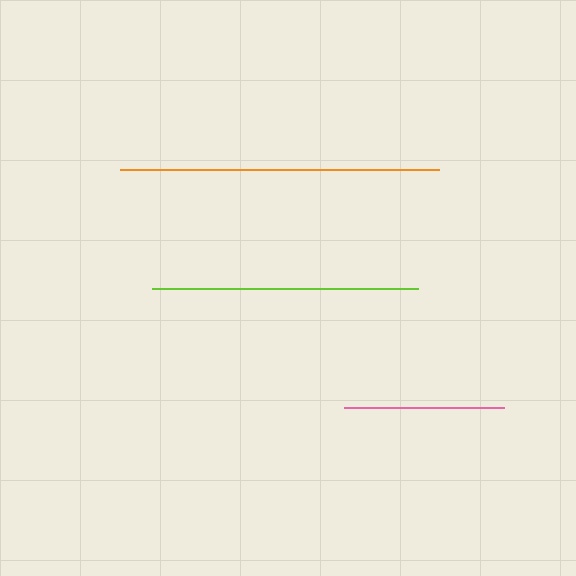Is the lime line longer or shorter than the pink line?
The lime line is longer than the pink line.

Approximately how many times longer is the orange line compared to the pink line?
The orange line is approximately 2.0 times the length of the pink line.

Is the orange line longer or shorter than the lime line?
The orange line is longer than the lime line.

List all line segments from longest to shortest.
From longest to shortest: orange, lime, pink.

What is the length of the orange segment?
The orange segment is approximately 319 pixels long.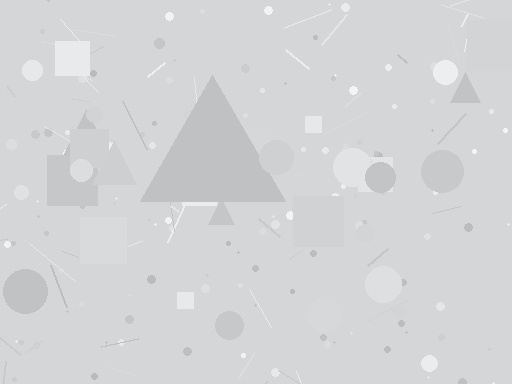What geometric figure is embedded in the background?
A triangle is embedded in the background.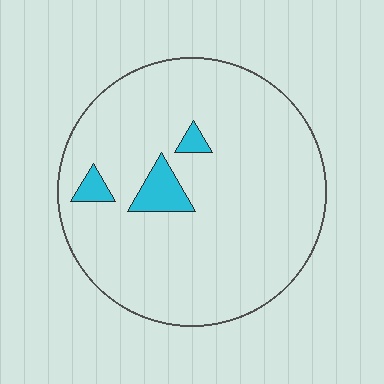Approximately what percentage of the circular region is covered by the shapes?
Approximately 5%.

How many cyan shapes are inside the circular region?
3.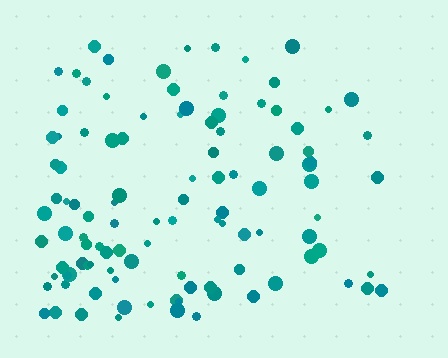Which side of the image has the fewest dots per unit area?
The right.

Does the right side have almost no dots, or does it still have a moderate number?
Still a moderate number, just noticeably fewer than the left.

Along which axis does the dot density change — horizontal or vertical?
Horizontal.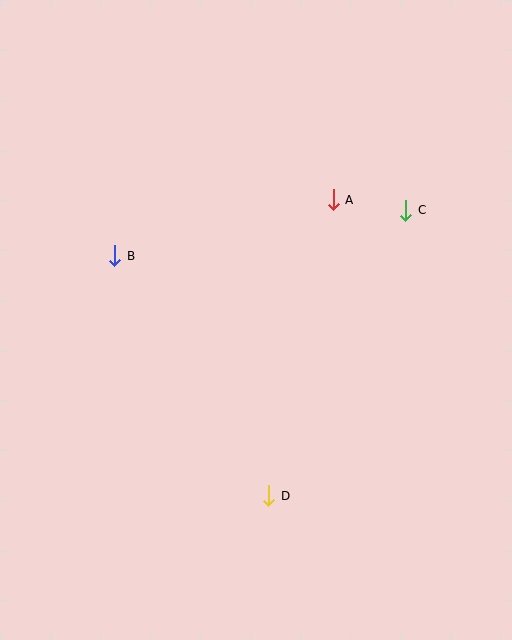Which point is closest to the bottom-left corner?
Point D is closest to the bottom-left corner.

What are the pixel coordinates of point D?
Point D is at (269, 496).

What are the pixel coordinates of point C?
Point C is at (406, 210).